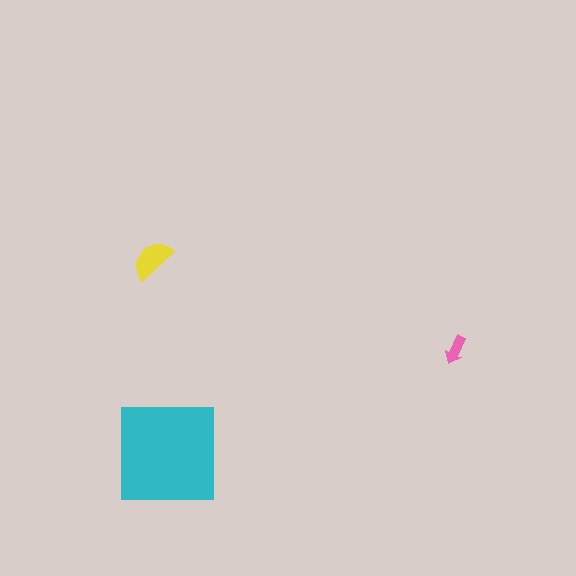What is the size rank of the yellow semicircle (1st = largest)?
2nd.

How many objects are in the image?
There are 3 objects in the image.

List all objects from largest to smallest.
The cyan square, the yellow semicircle, the pink arrow.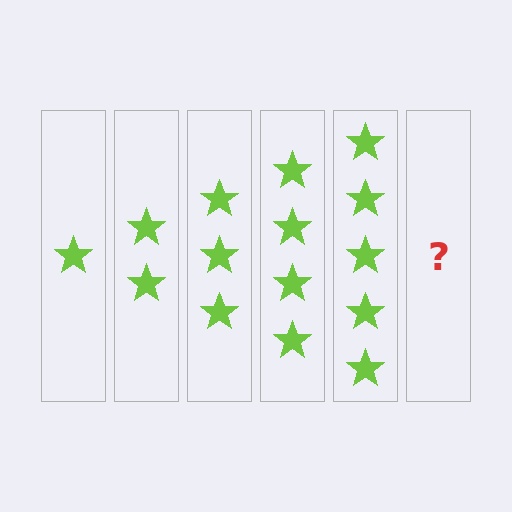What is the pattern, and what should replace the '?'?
The pattern is that each step adds one more star. The '?' should be 6 stars.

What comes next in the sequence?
The next element should be 6 stars.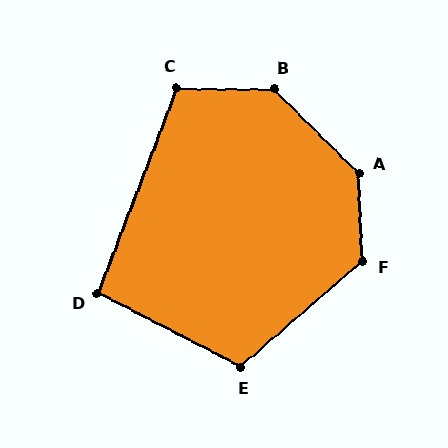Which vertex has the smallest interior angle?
D, at approximately 96 degrees.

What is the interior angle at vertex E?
Approximately 112 degrees (obtuse).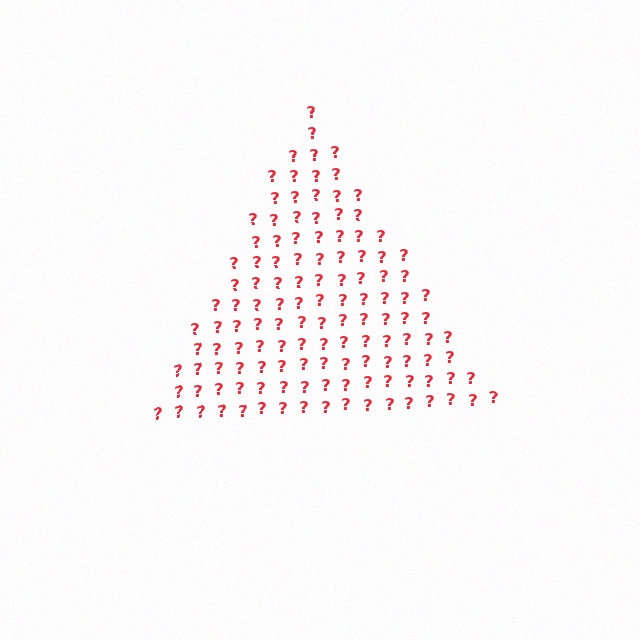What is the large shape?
The large shape is a triangle.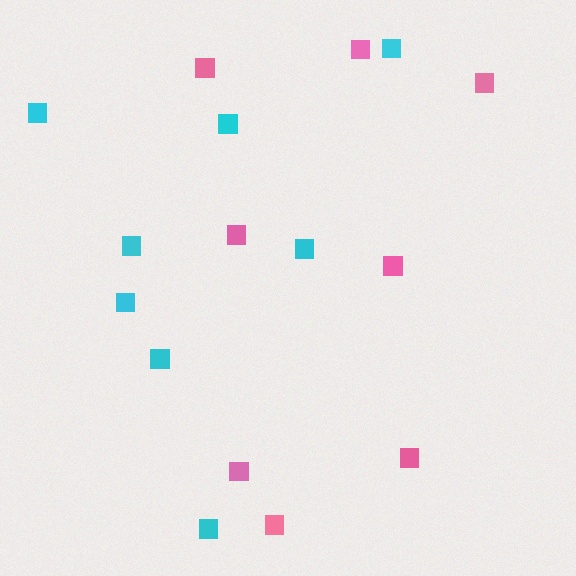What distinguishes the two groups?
There are 2 groups: one group of pink squares (8) and one group of cyan squares (8).